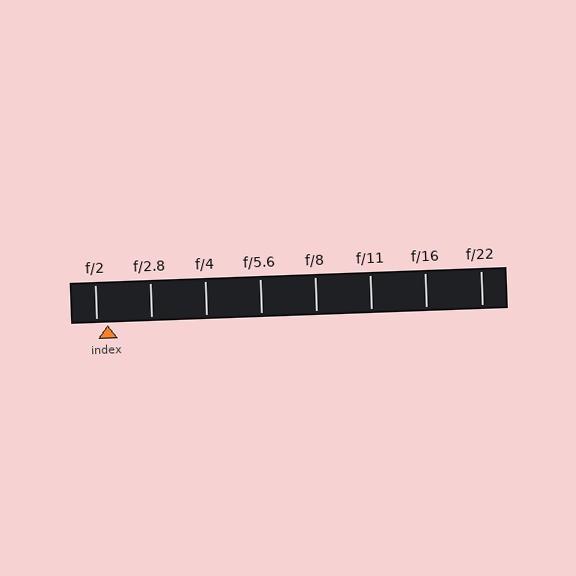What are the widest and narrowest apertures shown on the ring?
The widest aperture shown is f/2 and the narrowest is f/22.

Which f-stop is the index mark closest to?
The index mark is closest to f/2.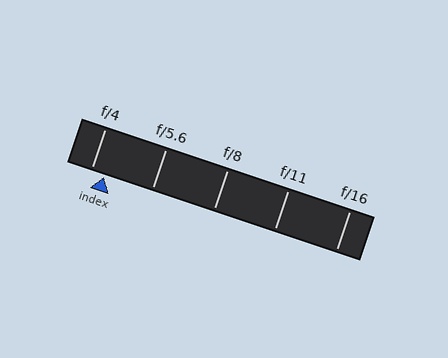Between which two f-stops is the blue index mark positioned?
The index mark is between f/4 and f/5.6.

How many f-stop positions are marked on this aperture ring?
There are 5 f-stop positions marked.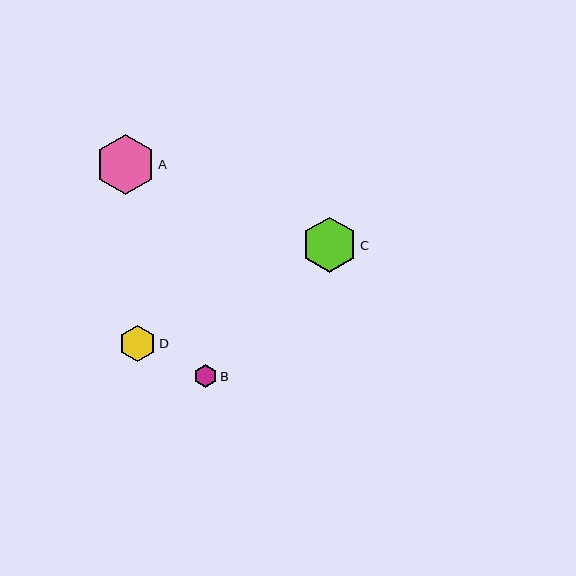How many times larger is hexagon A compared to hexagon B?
Hexagon A is approximately 2.6 times the size of hexagon B.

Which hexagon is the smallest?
Hexagon B is the smallest with a size of approximately 23 pixels.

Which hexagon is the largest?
Hexagon A is the largest with a size of approximately 60 pixels.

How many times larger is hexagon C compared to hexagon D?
Hexagon C is approximately 1.5 times the size of hexagon D.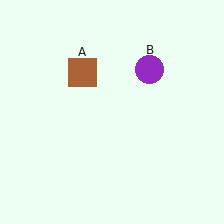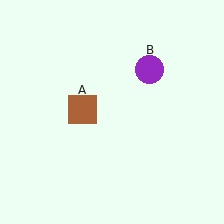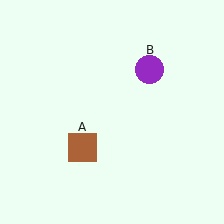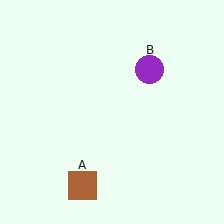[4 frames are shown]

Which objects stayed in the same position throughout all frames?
Purple circle (object B) remained stationary.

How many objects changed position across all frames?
1 object changed position: brown square (object A).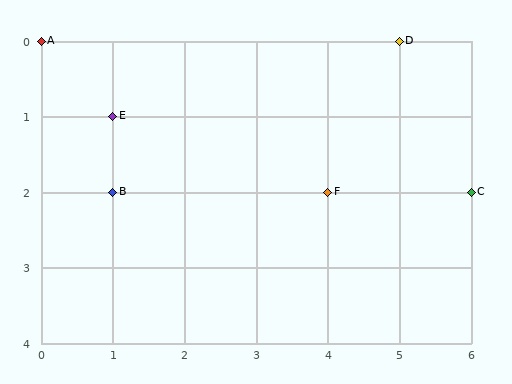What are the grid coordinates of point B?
Point B is at grid coordinates (1, 2).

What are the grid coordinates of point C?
Point C is at grid coordinates (6, 2).